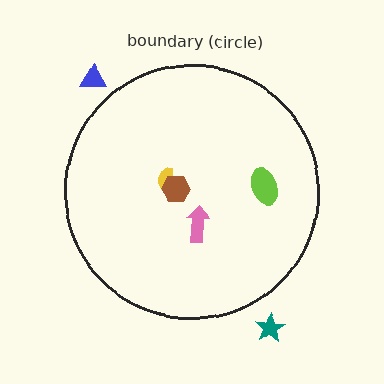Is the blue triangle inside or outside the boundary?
Outside.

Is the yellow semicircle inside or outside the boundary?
Inside.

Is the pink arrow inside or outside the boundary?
Inside.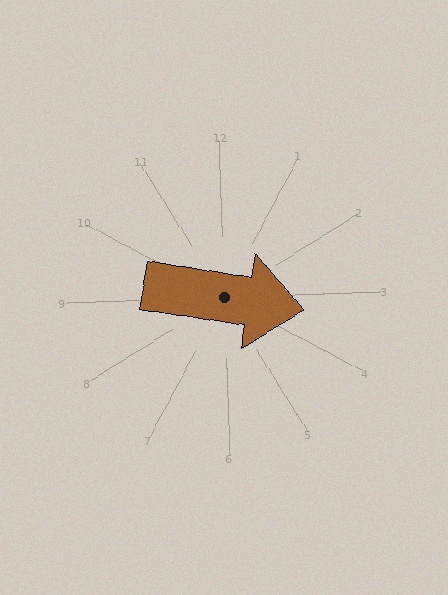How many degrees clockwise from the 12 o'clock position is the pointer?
Approximately 101 degrees.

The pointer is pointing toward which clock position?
Roughly 3 o'clock.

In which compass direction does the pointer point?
East.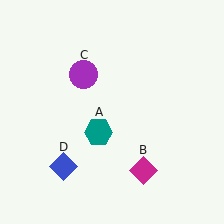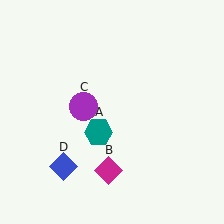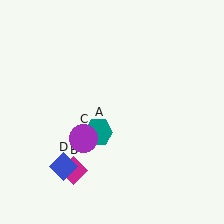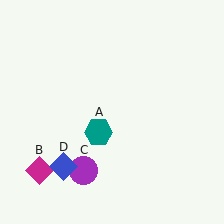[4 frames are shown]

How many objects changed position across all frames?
2 objects changed position: magenta diamond (object B), purple circle (object C).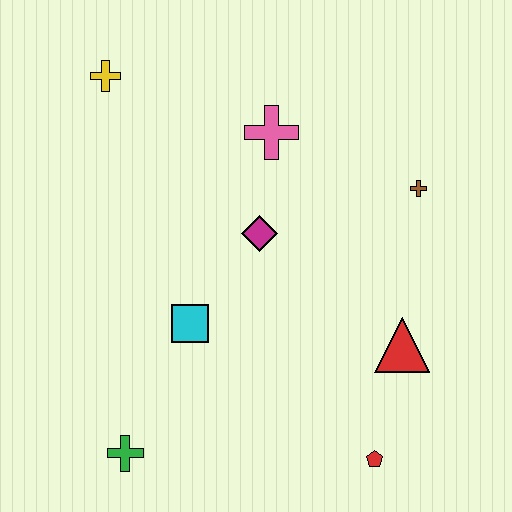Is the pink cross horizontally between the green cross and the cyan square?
No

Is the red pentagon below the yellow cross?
Yes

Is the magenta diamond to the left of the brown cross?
Yes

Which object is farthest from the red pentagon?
The yellow cross is farthest from the red pentagon.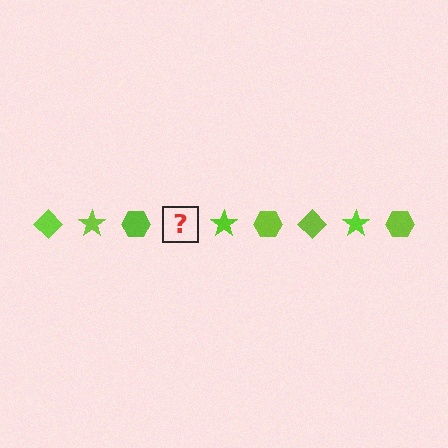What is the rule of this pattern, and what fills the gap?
The rule is that the pattern cycles through diamond, star, hexagon shapes in lime. The gap should be filled with a lime diamond.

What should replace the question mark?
The question mark should be replaced with a lime diamond.